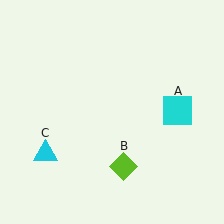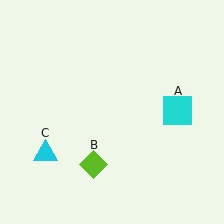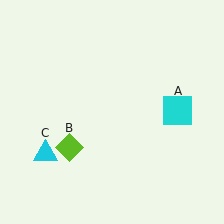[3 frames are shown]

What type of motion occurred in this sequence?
The lime diamond (object B) rotated clockwise around the center of the scene.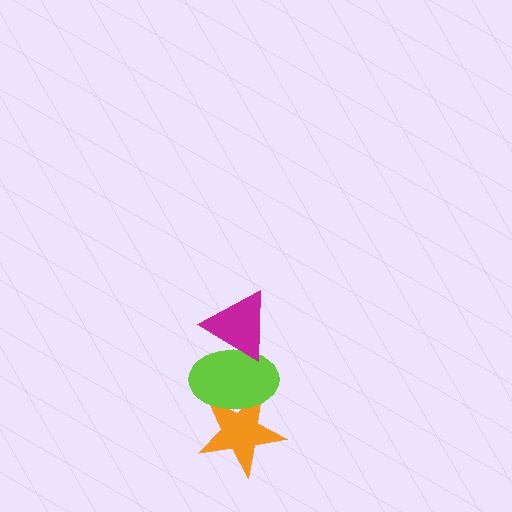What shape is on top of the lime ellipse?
The magenta triangle is on top of the lime ellipse.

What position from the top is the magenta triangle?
The magenta triangle is 1st from the top.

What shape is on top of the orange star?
The lime ellipse is on top of the orange star.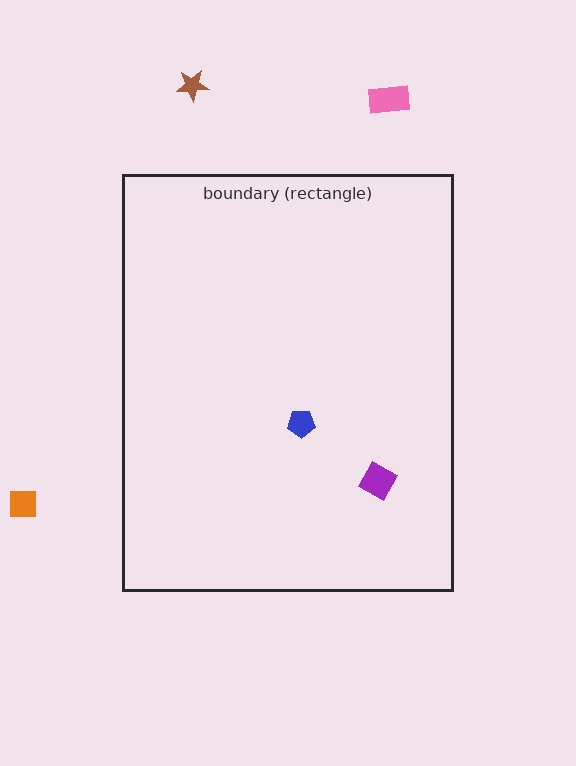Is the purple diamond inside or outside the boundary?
Inside.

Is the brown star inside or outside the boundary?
Outside.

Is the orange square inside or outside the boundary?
Outside.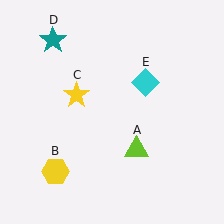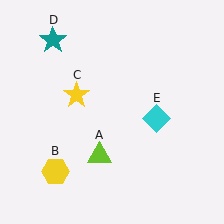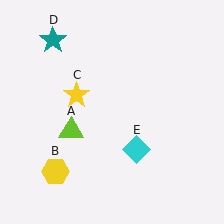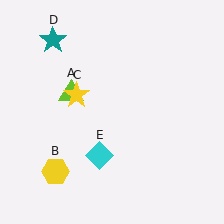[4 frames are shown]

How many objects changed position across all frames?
2 objects changed position: lime triangle (object A), cyan diamond (object E).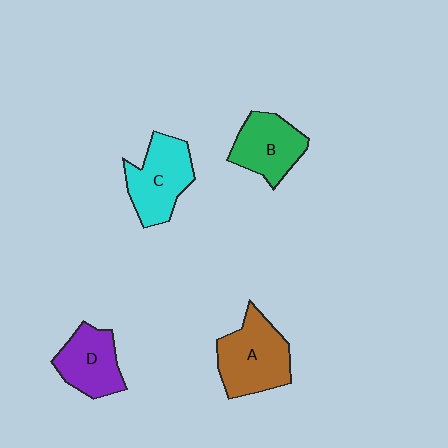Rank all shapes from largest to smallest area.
From largest to smallest: A (brown), C (cyan), B (green), D (purple).